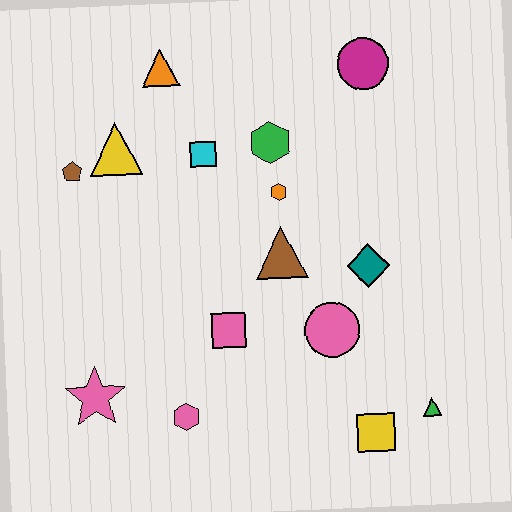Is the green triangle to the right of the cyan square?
Yes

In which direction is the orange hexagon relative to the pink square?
The orange hexagon is above the pink square.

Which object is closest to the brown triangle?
The orange hexagon is closest to the brown triangle.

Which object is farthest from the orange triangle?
The green triangle is farthest from the orange triangle.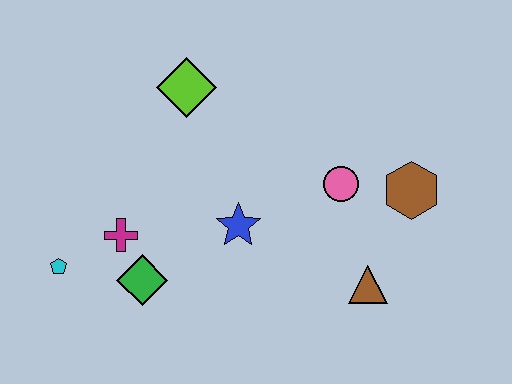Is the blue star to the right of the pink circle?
No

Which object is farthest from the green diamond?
The brown hexagon is farthest from the green diamond.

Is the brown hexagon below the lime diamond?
Yes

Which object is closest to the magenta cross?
The green diamond is closest to the magenta cross.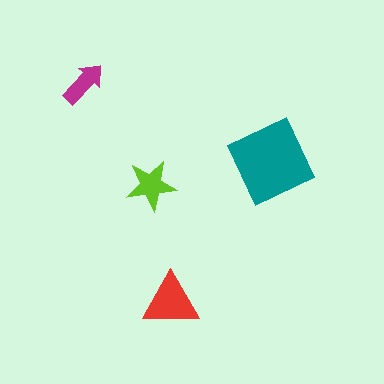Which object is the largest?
The teal square.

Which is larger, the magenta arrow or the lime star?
The lime star.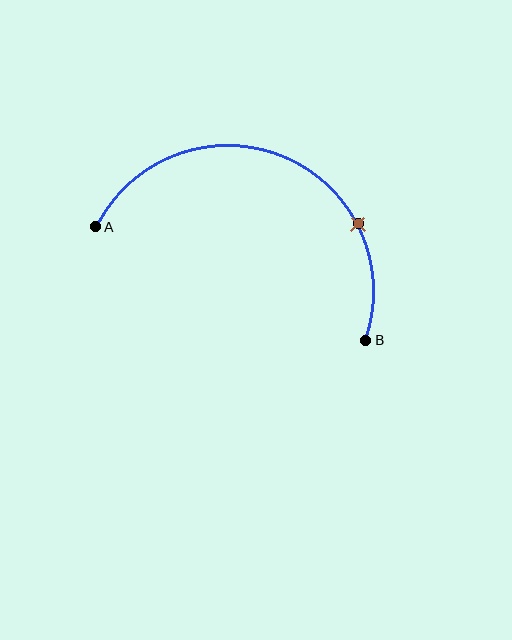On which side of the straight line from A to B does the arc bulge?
The arc bulges above the straight line connecting A and B.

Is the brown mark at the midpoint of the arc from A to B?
No. The brown mark lies on the arc but is closer to endpoint B. The arc midpoint would be at the point on the curve equidistant along the arc from both A and B.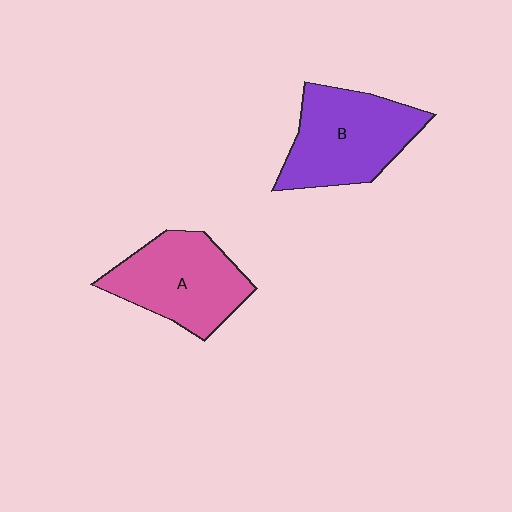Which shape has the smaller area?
Shape A (pink).